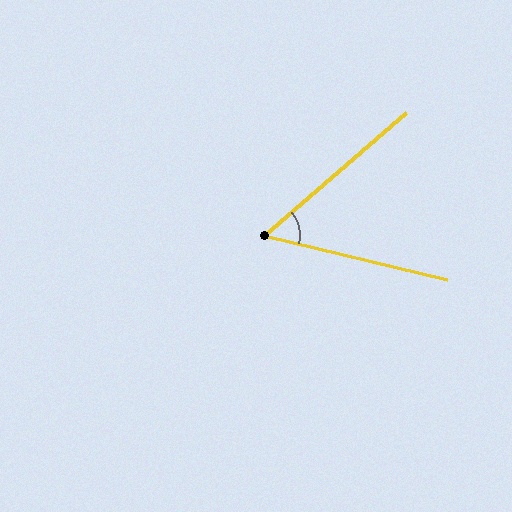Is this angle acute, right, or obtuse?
It is acute.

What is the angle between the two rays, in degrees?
Approximately 55 degrees.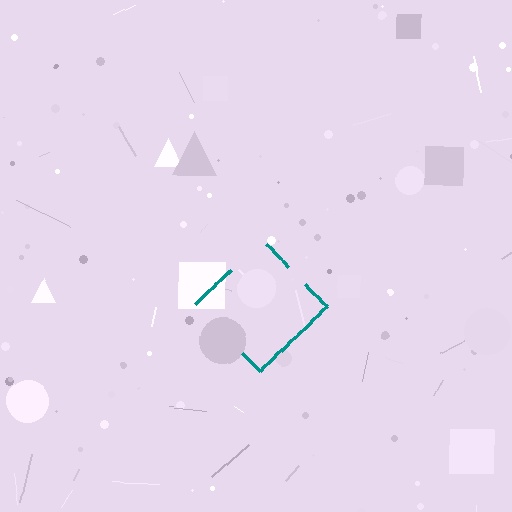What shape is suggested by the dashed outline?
The dashed outline suggests a diamond.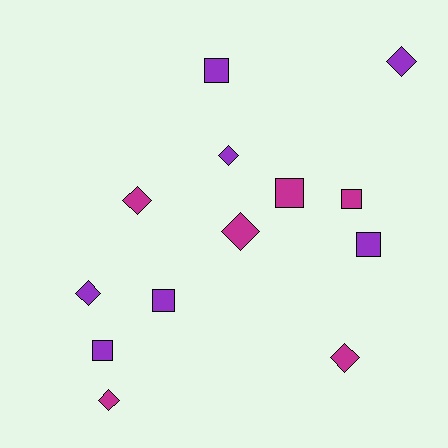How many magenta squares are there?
There are 2 magenta squares.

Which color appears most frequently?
Purple, with 7 objects.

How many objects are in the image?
There are 13 objects.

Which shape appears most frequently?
Diamond, with 7 objects.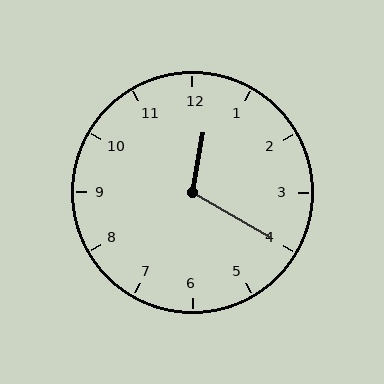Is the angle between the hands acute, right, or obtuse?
It is obtuse.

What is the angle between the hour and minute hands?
Approximately 110 degrees.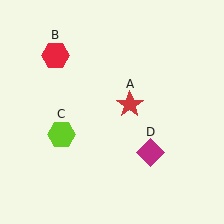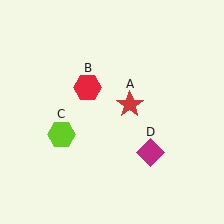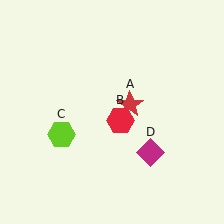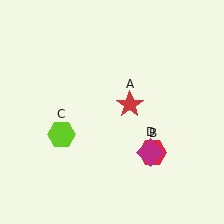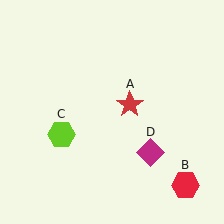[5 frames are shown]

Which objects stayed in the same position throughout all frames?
Red star (object A) and lime hexagon (object C) and magenta diamond (object D) remained stationary.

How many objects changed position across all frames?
1 object changed position: red hexagon (object B).